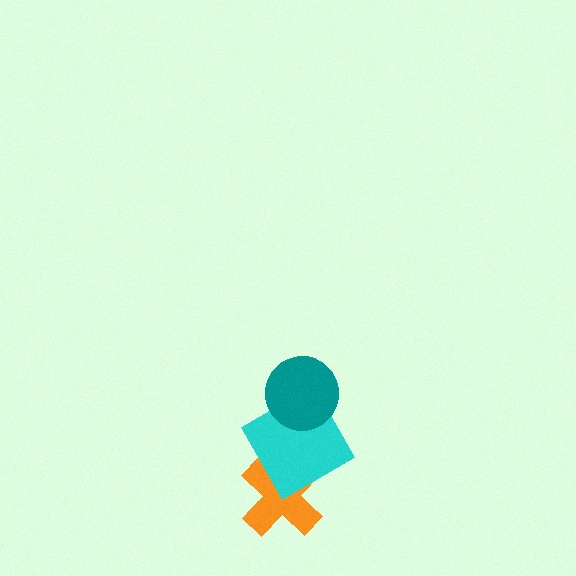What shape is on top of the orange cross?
The cyan square is on top of the orange cross.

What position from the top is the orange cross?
The orange cross is 3rd from the top.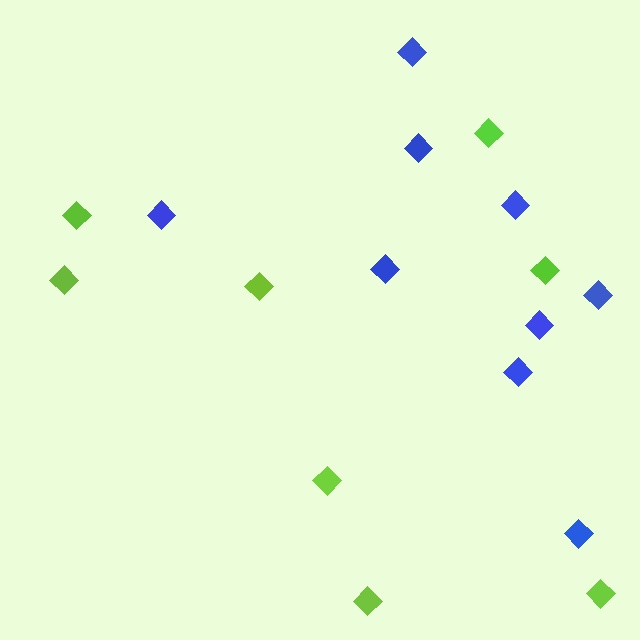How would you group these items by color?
There are 2 groups: one group of blue diamonds (9) and one group of lime diamonds (8).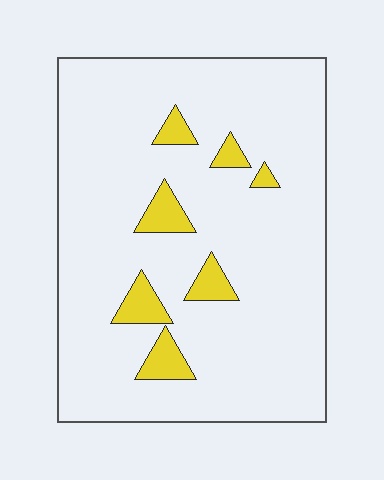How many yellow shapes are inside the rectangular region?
7.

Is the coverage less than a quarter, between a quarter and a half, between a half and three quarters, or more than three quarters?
Less than a quarter.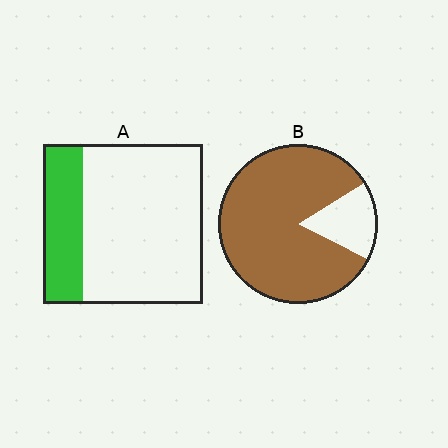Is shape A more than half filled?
No.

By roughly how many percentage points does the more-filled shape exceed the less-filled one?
By roughly 60 percentage points (B over A).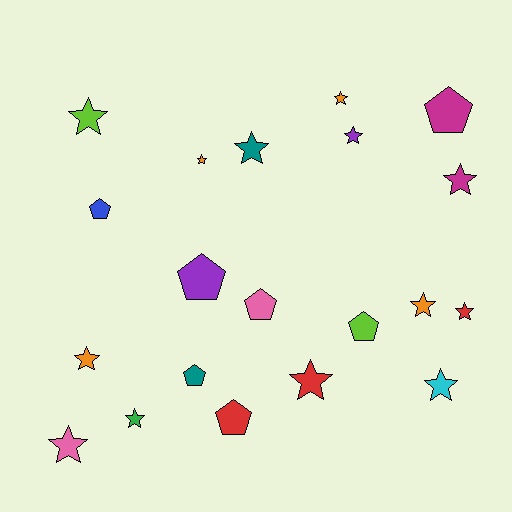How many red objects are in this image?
There are 3 red objects.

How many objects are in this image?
There are 20 objects.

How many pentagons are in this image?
There are 7 pentagons.